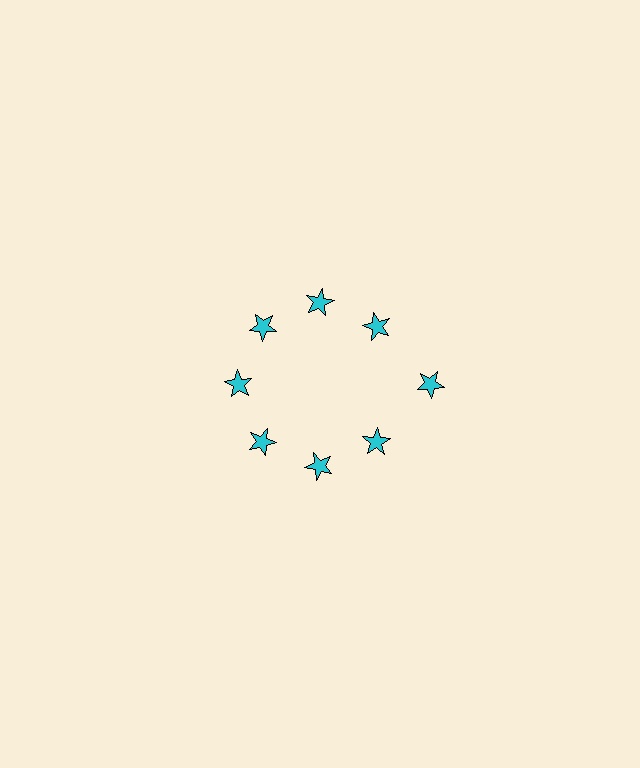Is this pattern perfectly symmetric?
No. The 8 cyan stars are arranged in a ring, but one element near the 3 o'clock position is pushed outward from the center, breaking the 8-fold rotational symmetry.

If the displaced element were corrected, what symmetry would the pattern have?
It would have 8-fold rotational symmetry — the pattern would map onto itself every 45 degrees.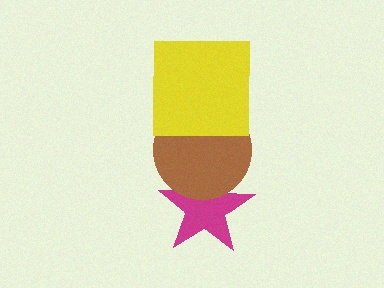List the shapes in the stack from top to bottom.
From top to bottom: the yellow square, the brown circle, the magenta star.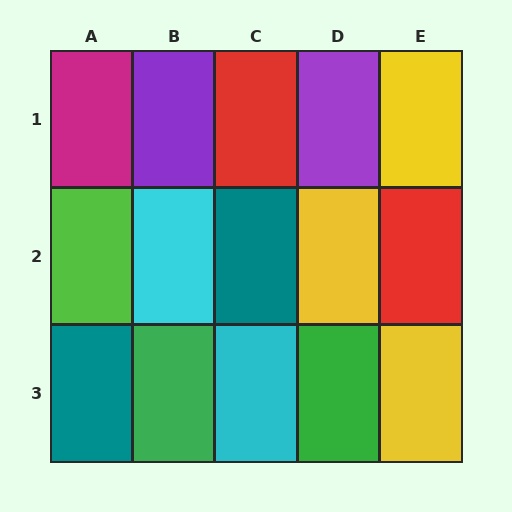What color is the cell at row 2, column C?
Teal.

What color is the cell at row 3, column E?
Yellow.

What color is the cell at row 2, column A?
Lime.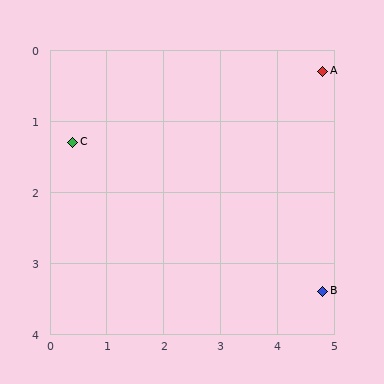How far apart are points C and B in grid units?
Points C and B are about 4.9 grid units apart.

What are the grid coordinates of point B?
Point B is at approximately (4.8, 3.4).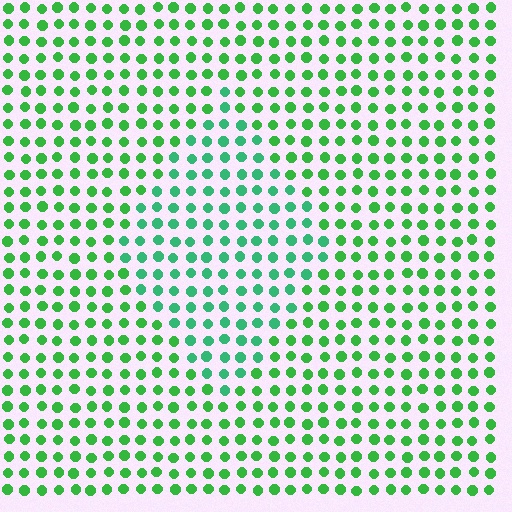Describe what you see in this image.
The image is filled with small green elements in a uniform arrangement. A diamond-shaped region is visible where the elements are tinted to a slightly different hue, forming a subtle color boundary.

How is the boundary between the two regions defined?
The boundary is defined purely by a slight shift in hue (about 26 degrees). Spacing, size, and orientation are identical on both sides.